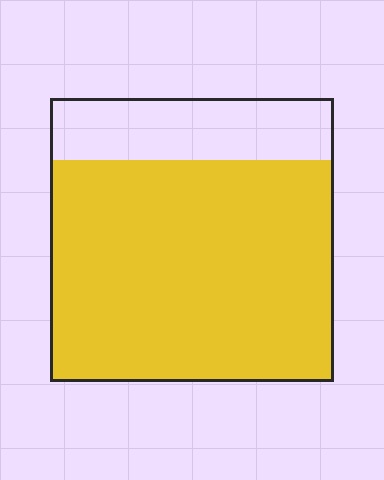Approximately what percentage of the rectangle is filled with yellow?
Approximately 80%.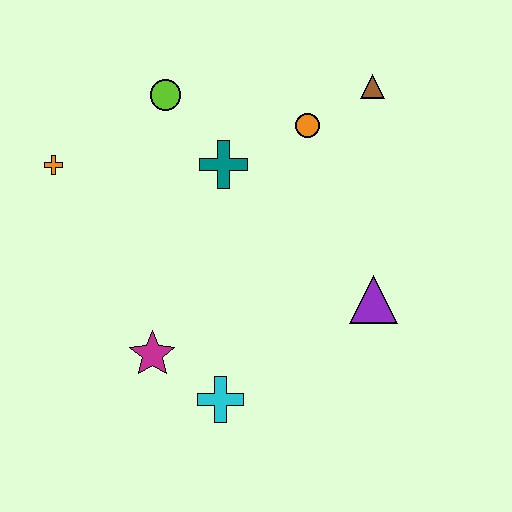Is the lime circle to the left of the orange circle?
Yes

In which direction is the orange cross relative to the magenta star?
The orange cross is above the magenta star.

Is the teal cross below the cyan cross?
No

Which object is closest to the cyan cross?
The magenta star is closest to the cyan cross.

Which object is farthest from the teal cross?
The cyan cross is farthest from the teal cross.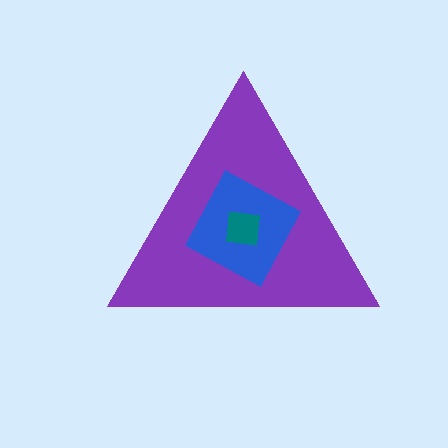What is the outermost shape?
The purple triangle.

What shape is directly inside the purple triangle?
The blue diamond.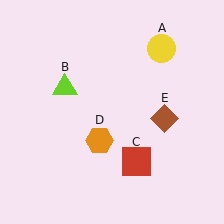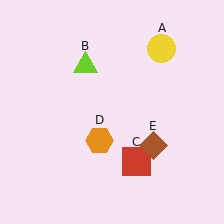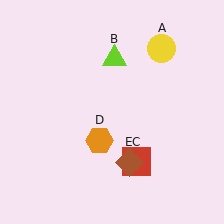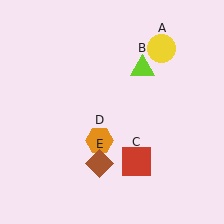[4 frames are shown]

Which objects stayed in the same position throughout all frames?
Yellow circle (object A) and red square (object C) and orange hexagon (object D) remained stationary.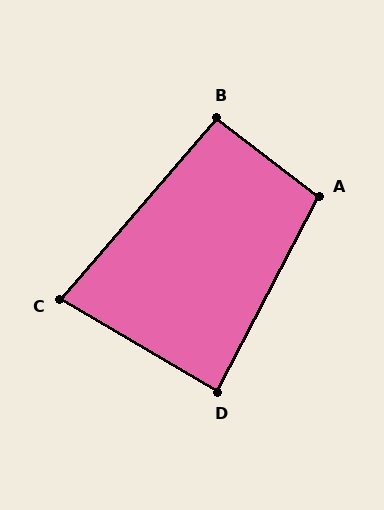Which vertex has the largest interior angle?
A, at approximately 100 degrees.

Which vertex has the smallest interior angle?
C, at approximately 80 degrees.